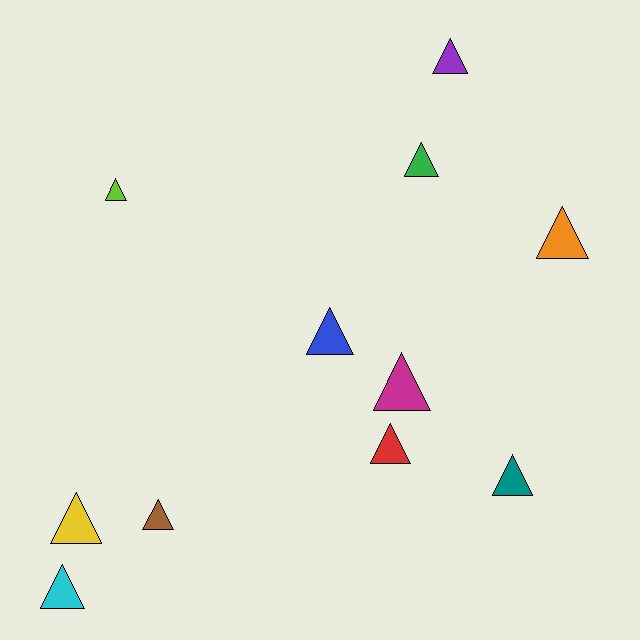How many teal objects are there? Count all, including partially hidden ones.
There is 1 teal object.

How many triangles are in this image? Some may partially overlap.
There are 11 triangles.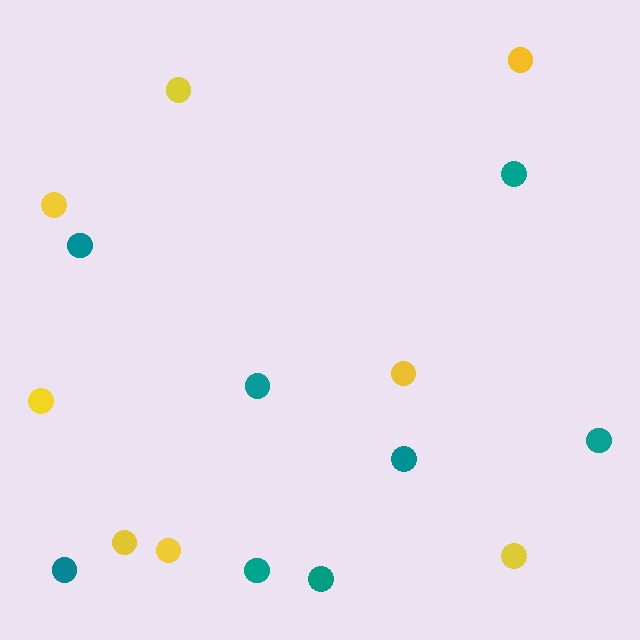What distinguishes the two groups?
There are 2 groups: one group of yellow circles (8) and one group of teal circles (8).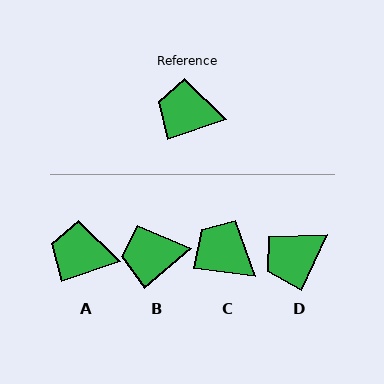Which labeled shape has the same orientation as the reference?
A.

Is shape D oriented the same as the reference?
No, it is off by about 47 degrees.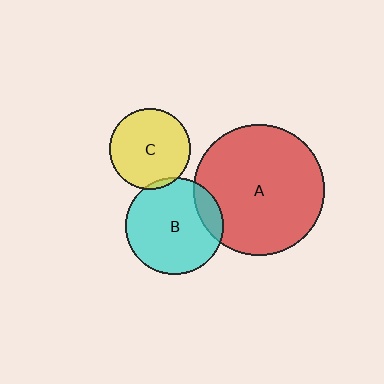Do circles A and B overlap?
Yes.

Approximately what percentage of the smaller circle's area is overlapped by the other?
Approximately 15%.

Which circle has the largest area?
Circle A (red).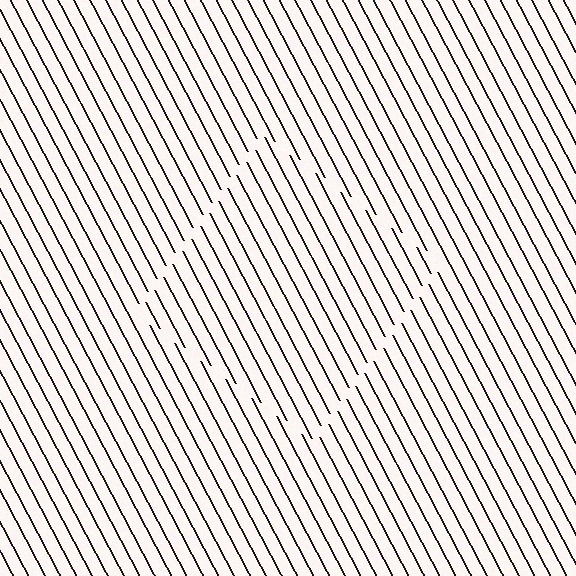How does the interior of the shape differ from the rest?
The interior of the shape contains the same grating, shifted by half a period — the contour is defined by the phase discontinuity where line-ends from the inner and outer gratings abut.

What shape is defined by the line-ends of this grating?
An illusory square. The interior of the shape contains the same grating, shifted by half a period — the contour is defined by the phase discontinuity where line-ends from the inner and outer gratings abut.